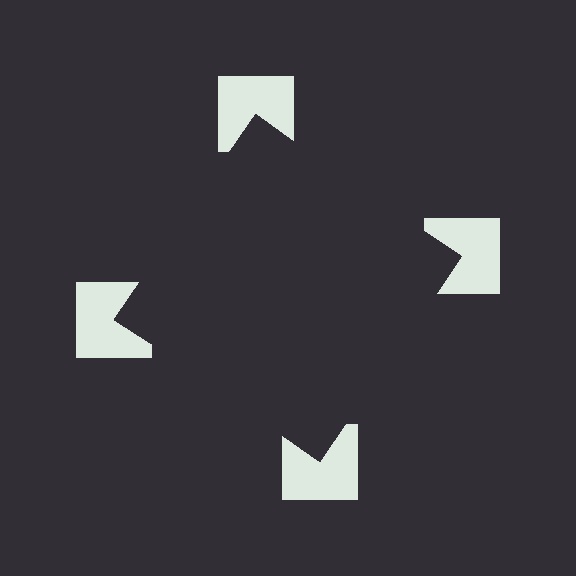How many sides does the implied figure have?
4 sides.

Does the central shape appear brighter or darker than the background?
It typically appears slightly darker than the background, even though no actual brightness change is drawn.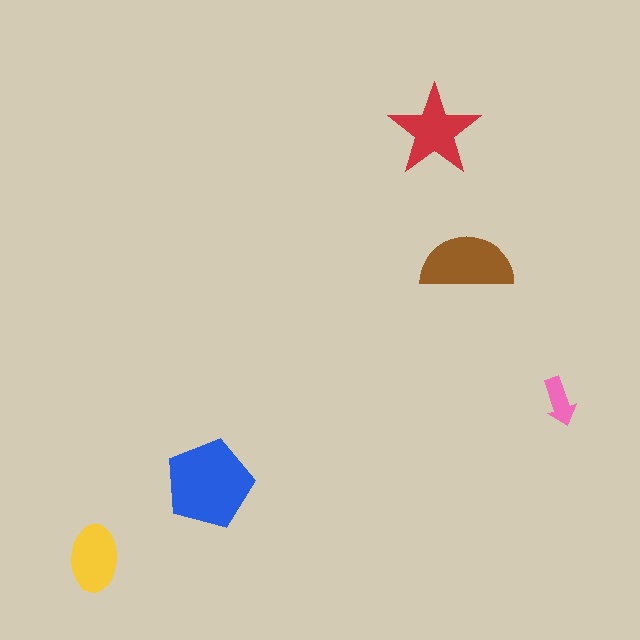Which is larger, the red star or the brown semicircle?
The brown semicircle.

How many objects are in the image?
There are 5 objects in the image.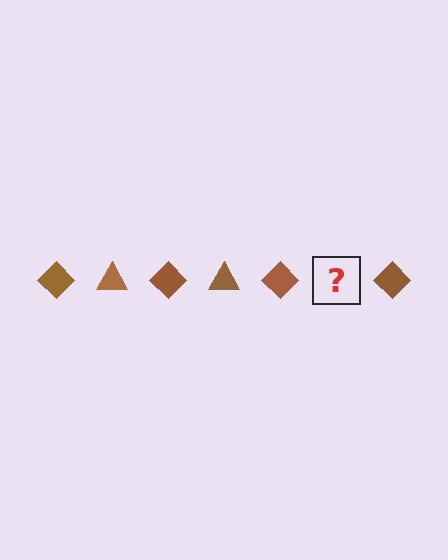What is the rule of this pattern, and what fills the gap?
The rule is that the pattern cycles through diamond, triangle shapes in brown. The gap should be filled with a brown triangle.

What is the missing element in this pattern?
The missing element is a brown triangle.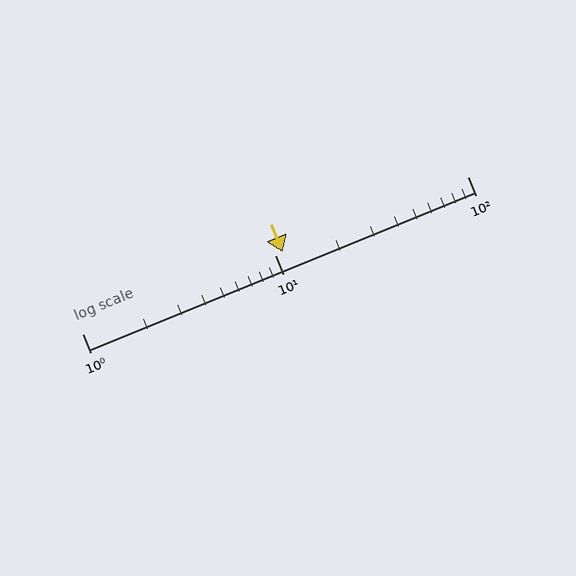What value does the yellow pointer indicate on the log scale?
The pointer indicates approximately 11.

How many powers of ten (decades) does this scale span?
The scale spans 2 decades, from 1 to 100.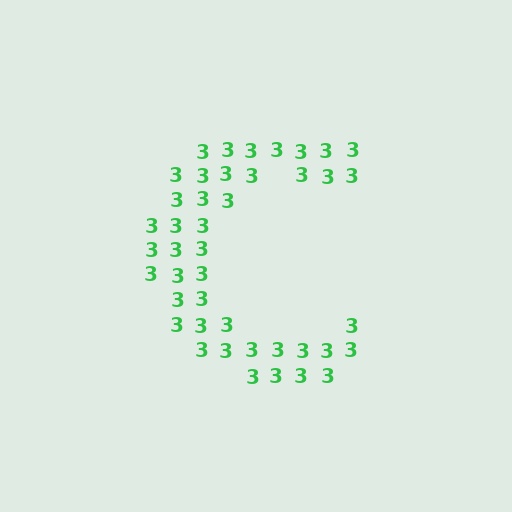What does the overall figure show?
The overall figure shows the letter C.